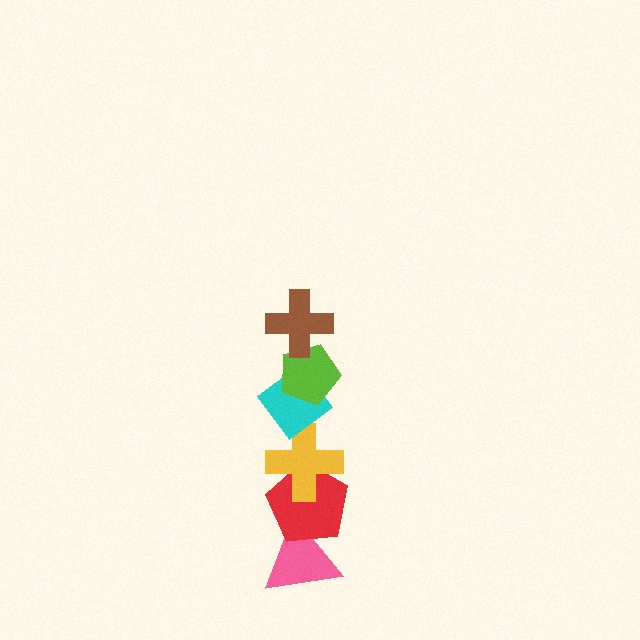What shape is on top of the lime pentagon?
The brown cross is on top of the lime pentagon.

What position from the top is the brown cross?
The brown cross is 1st from the top.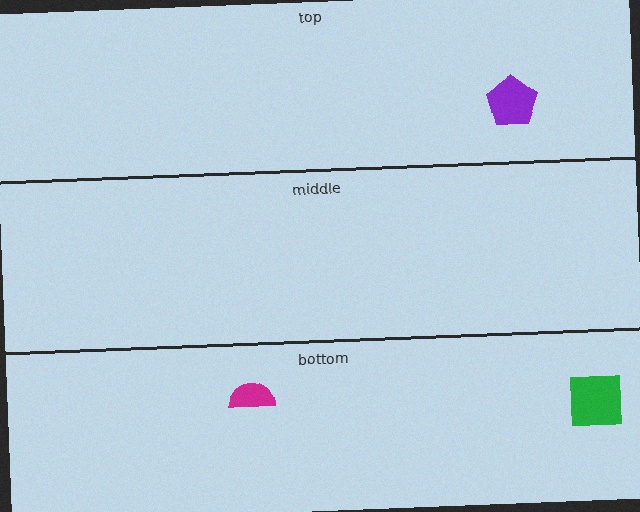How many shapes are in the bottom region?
2.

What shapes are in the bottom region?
The green square, the magenta semicircle.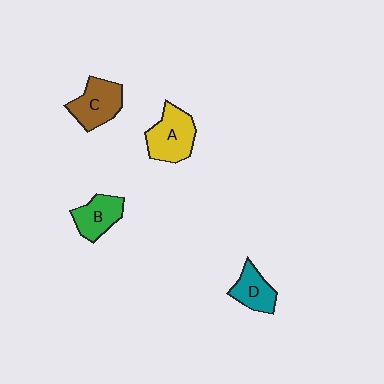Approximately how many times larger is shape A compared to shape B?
Approximately 1.3 times.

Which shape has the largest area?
Shape A (yellow).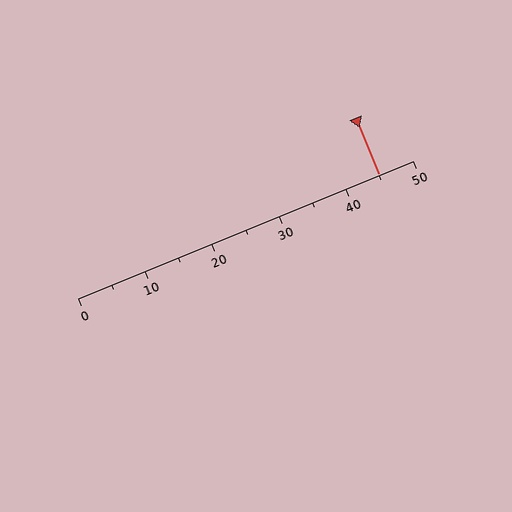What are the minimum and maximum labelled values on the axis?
The axis runs from 0 to 50.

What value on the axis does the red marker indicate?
The marker indicates approximately 45.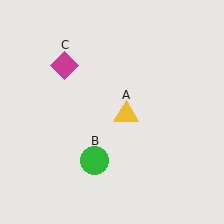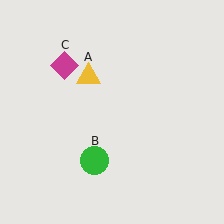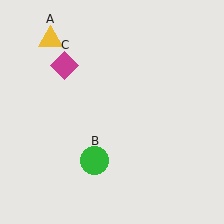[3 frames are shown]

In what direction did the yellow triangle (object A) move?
The yellow triangle (object A) moved up and to the left.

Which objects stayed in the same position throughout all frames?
Green circle (object B) and magenta diamond (object C) remained stationary.